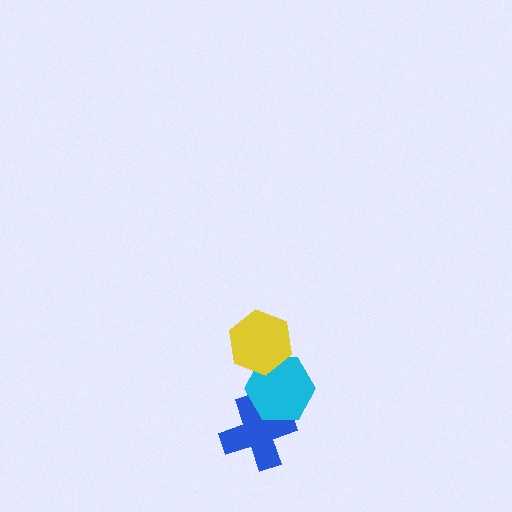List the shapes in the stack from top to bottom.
From top to bottom: the yellow hexagon, the cyan hexagon, the blue cross.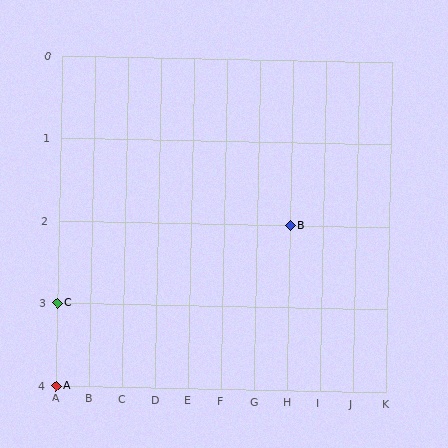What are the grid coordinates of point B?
Point B is at grid coordinates (H, 2).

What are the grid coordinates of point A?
Point A is at grid coordinates (A, 4).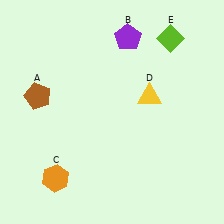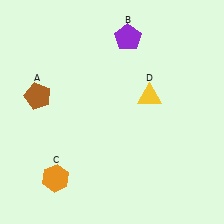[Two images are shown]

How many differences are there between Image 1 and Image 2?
There is 1 difference between the two images.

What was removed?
The lime diamond (E) was removed in Image 2.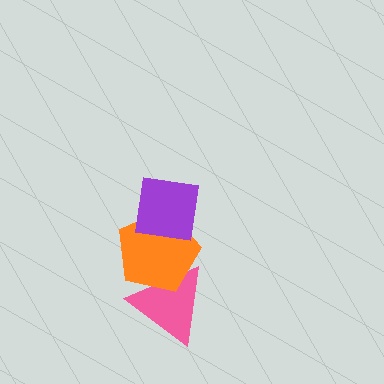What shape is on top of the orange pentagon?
The purple square is on top of the orange pentagon.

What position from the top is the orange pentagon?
The orange pentagon is 2nd from the top.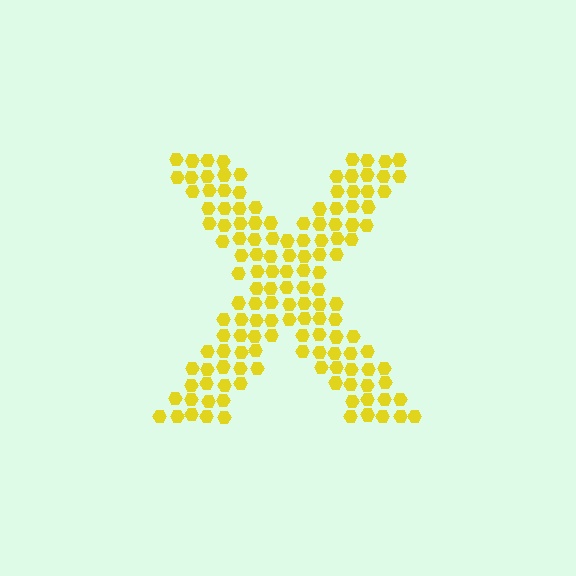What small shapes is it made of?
It is made of small hexagons.